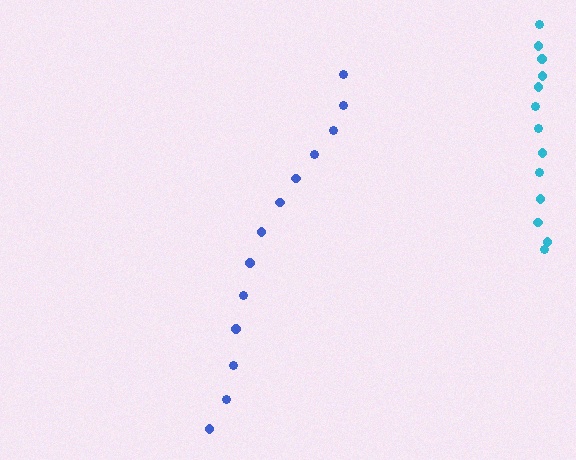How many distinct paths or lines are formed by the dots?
There are 2 distinct paths.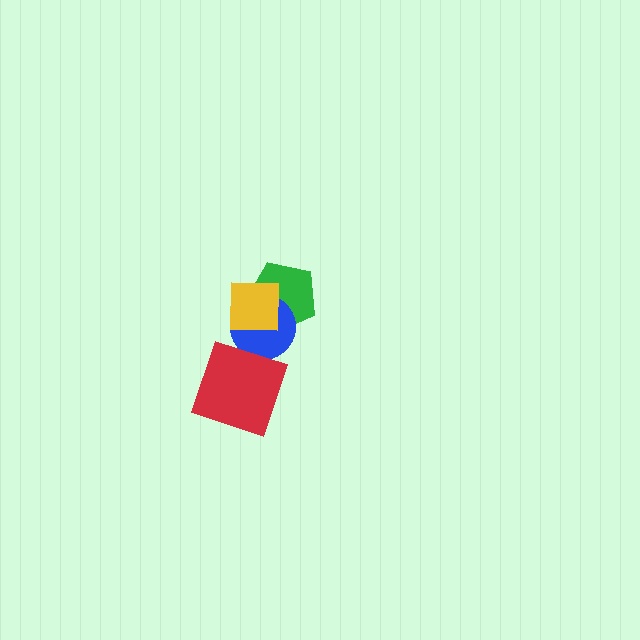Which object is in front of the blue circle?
The yellow square is in front of the blue circle.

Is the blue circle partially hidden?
Yes, it is partially covered by another shape.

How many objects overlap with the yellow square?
2 objects overlap with the yellow square.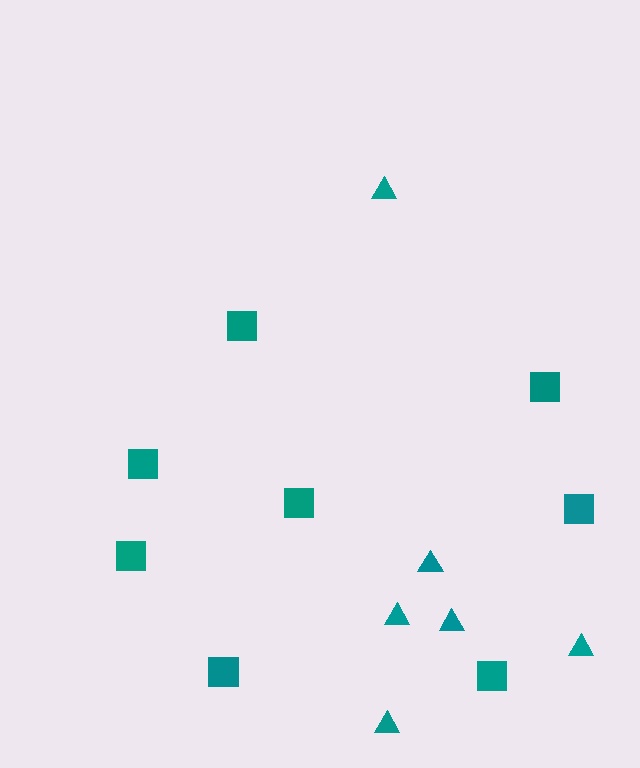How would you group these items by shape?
There are 2 groups: one group of squares (8) and one group of triangles (6).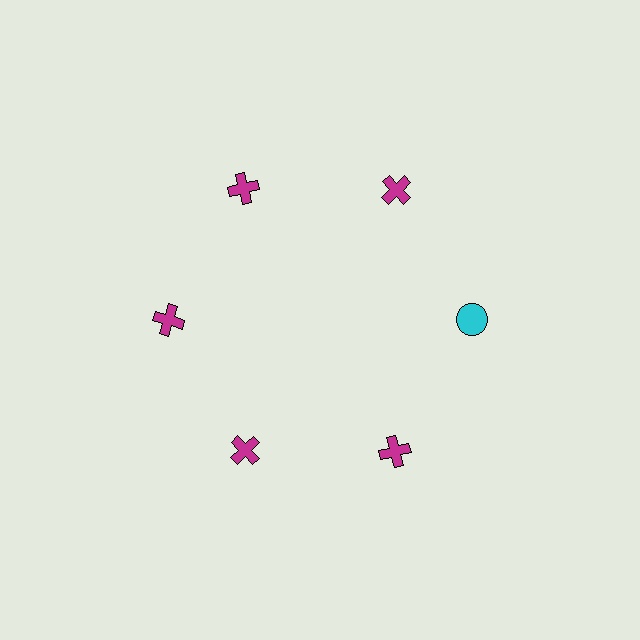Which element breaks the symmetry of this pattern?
The cyan circle at roughly the 3 o'clock position breaks the symmetry. All other shapes are magenta crosses.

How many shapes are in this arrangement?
There are 6 shapes arranged in a ring pattern.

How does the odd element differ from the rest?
It differs in both color (cyan instead of magenta) and shape (circle instead of cross).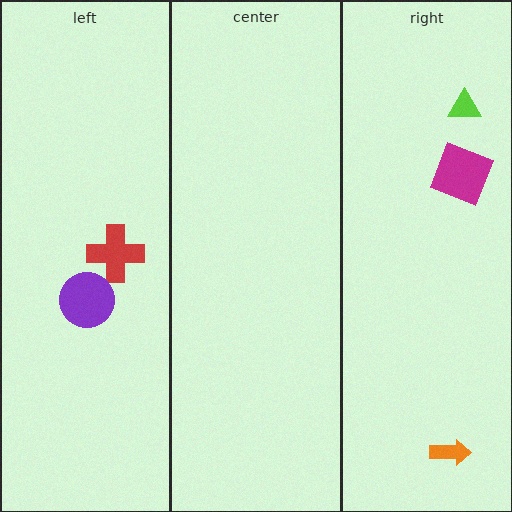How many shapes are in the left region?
2.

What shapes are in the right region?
The lime triangle, the orange arrow, the magenta square.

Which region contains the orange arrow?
The right region.